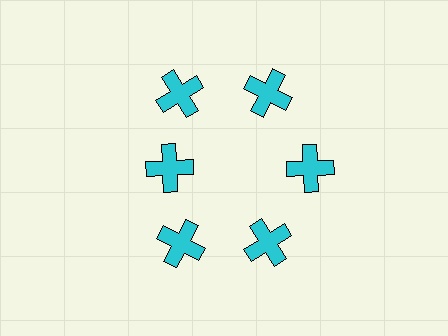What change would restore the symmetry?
The symmetry would be restored by moving it outward, back onto the ring so that all 6 crosses sit at equal angles and equal distance from the center.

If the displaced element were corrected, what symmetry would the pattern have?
It would have 6-fold rotational symmetry — the pattern would map onto itself every 60 degrees.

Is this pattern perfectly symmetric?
No. The 6 cyan crosses are arranged in a ring, but one element near the 9 o'clock position is pulled inward toward the center, breaking the 6-fold rotational symmetry.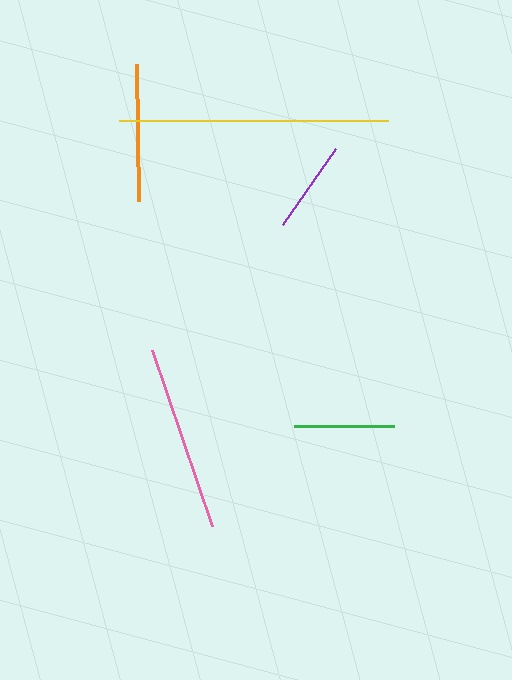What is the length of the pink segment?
The pink segment is approximately 186 pixels long.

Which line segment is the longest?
The yellow line is the longest at approximately 268 pixels.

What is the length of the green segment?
The green segment is approximately 100 pixels long.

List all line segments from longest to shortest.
From longest to shortest: yellow, pink, orange, green, purple.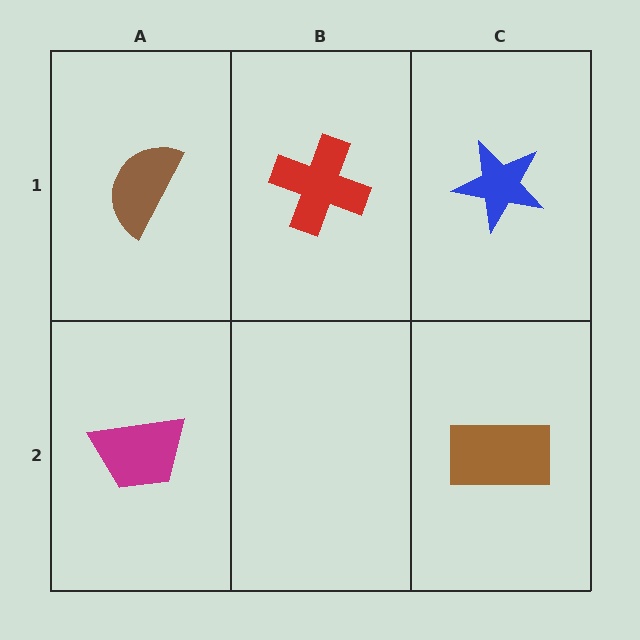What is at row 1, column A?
A brown semicircle.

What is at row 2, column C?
A brown rectangle.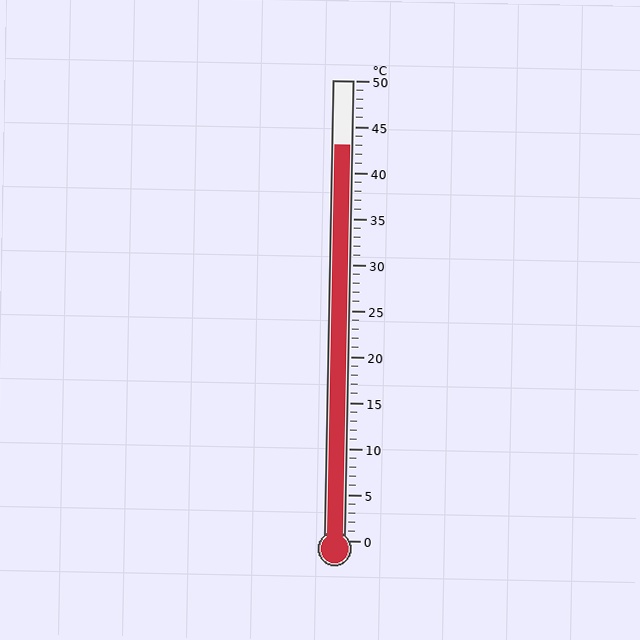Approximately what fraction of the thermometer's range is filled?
The thermometer is filled to approximately 85% of its range.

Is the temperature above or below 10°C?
The temperature is above 10°C.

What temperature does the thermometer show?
The thermometer shows approximately 43°C.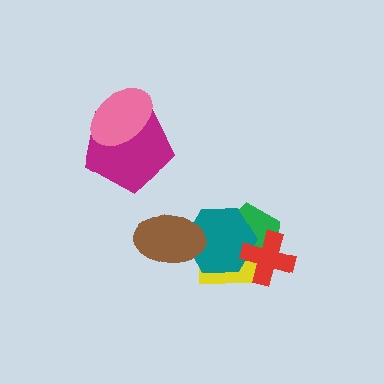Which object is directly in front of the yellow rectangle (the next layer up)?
The green pentagon is directly in front of the yellow rectangle.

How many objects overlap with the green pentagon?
3 objects overlap with the green pentagon.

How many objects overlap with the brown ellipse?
1 object overlaps with the brown ellipse.